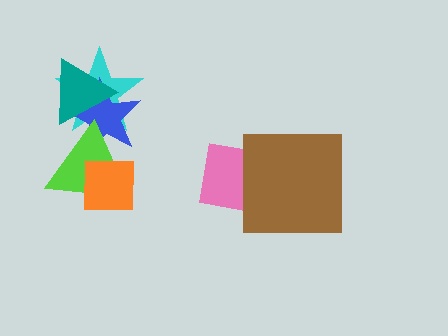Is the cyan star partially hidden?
Yes, it is partially covered by another shape.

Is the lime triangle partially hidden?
Yes, it is partially covered by another shape.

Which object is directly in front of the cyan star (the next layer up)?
The blue star is directly in front of the cyan star.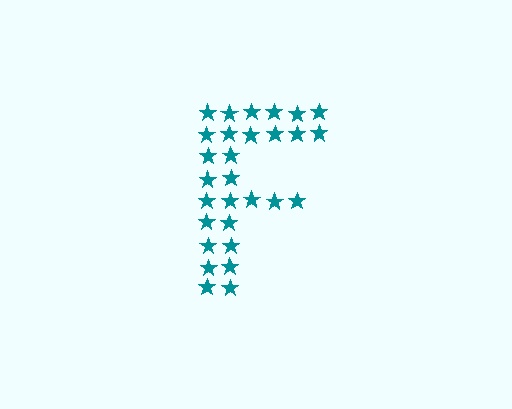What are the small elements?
The small elements are stars.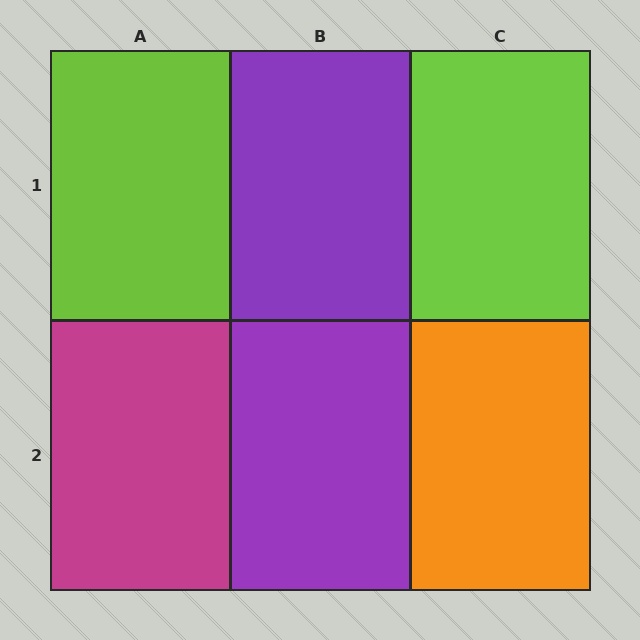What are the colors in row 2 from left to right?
Magenta, purple, orange.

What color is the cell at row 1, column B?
Purple.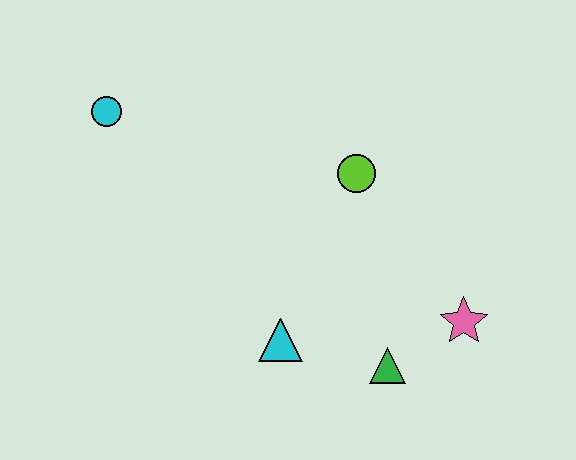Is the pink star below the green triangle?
No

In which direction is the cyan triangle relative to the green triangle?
The cyan triangle is to the left of the green triangle.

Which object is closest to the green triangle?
The pink star is closest to the green triangle.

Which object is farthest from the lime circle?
The cyan circle is farthest from the lime circle.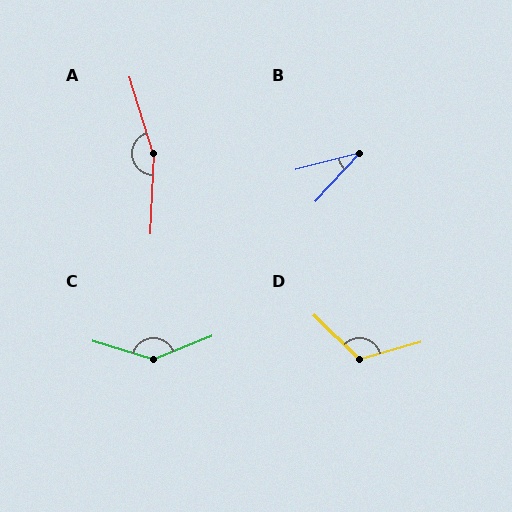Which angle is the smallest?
B, at approximately 33 degrees.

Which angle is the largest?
A, at approximately 160 degrees.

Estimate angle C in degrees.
Approximately 142 degrees.